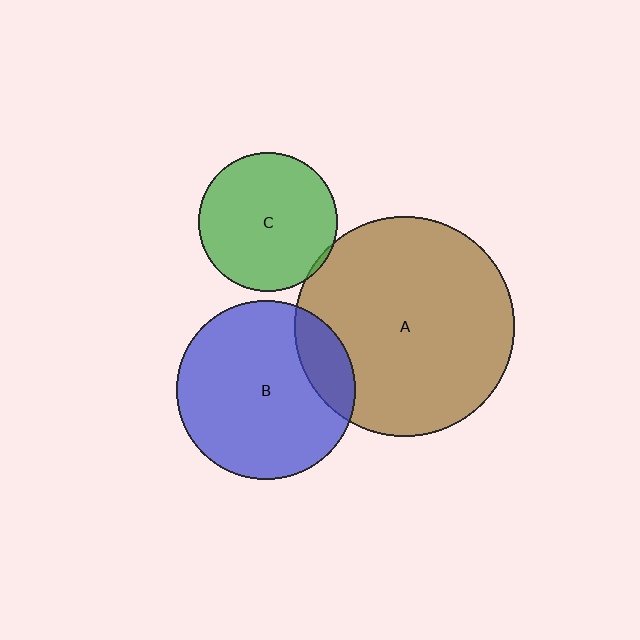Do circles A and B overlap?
Yes.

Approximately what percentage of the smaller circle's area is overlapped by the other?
Approximately 15%.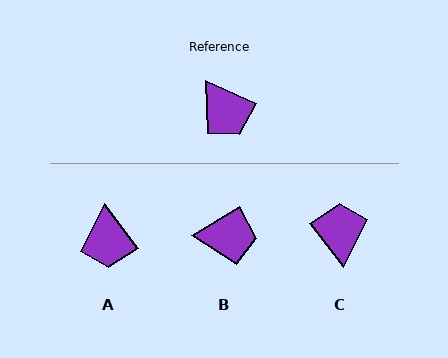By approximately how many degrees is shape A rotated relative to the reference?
Approximately 29 degrees clockwise.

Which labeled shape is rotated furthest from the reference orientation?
C, about 151 degrees away.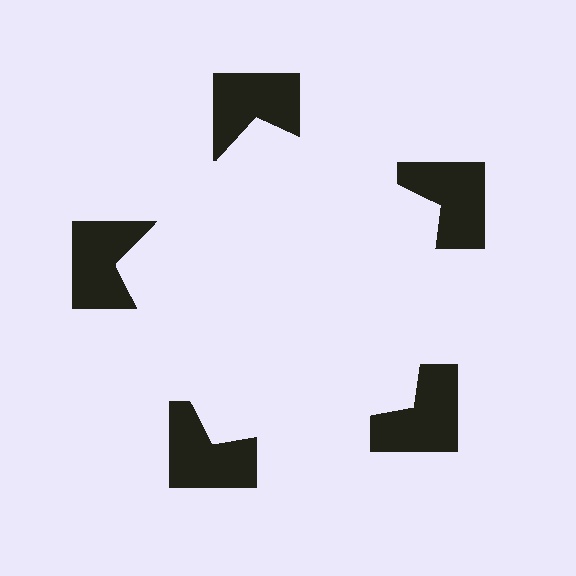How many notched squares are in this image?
There are 5 — one at each vertex of the illusory pentagon.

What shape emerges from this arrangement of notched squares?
An illusory pentagon — its edges are inferred from the aligned wedge cuts in the notched squares, not physically drawn.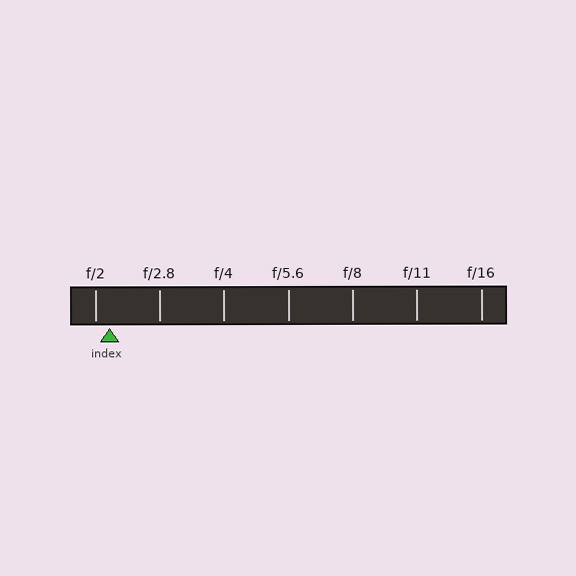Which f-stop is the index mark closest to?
The index mark is closest to f/2.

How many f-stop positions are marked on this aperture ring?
There are 7 f-stop positions marked.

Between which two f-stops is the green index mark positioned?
The index mark is between f/2 and f/2.8.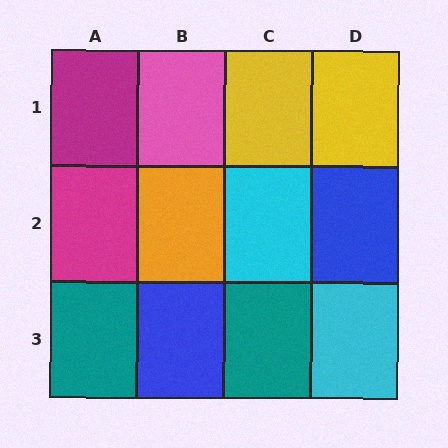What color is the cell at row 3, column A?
Teal.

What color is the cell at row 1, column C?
Yellow.